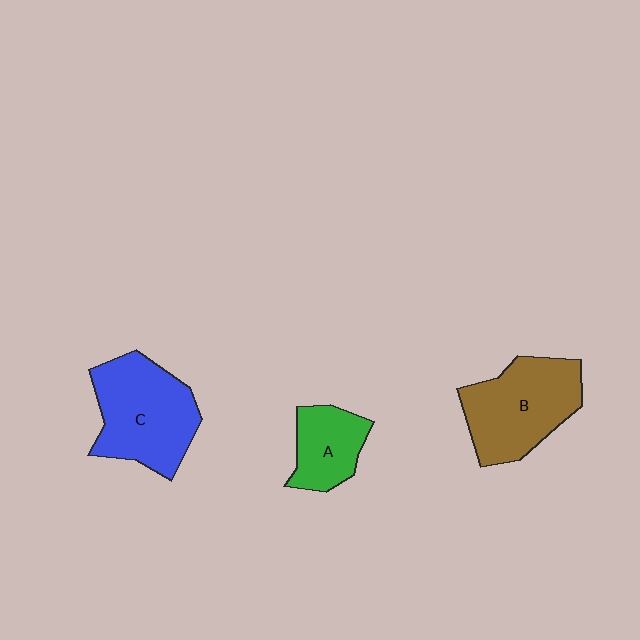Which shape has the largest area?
Shape C (blue).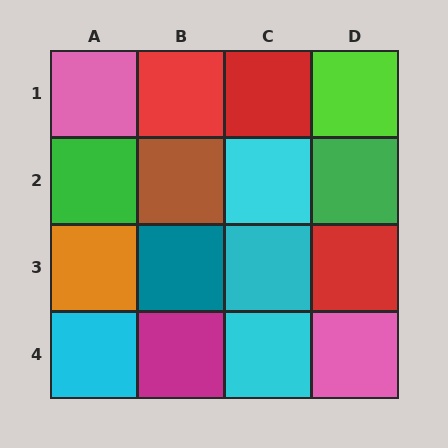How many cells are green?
2 cells are green.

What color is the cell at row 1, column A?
Pink.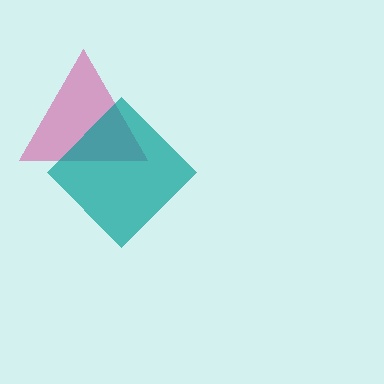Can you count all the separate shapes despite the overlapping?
Yes, there are 2 separate shapes.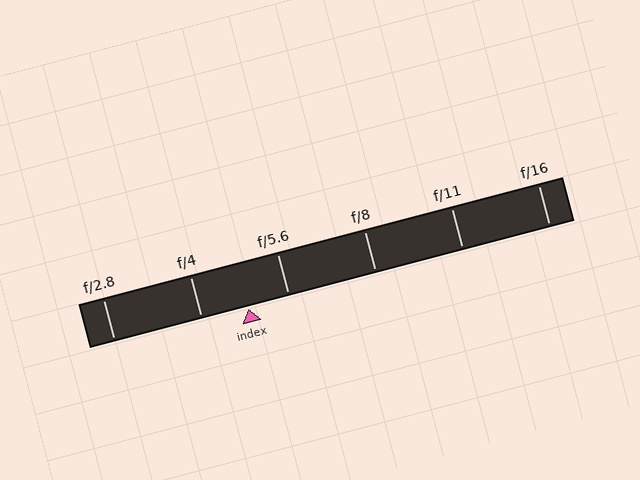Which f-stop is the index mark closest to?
The index mark is closest to f/5.6.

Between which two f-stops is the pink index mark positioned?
The index mark is between f/4 and f/5.6.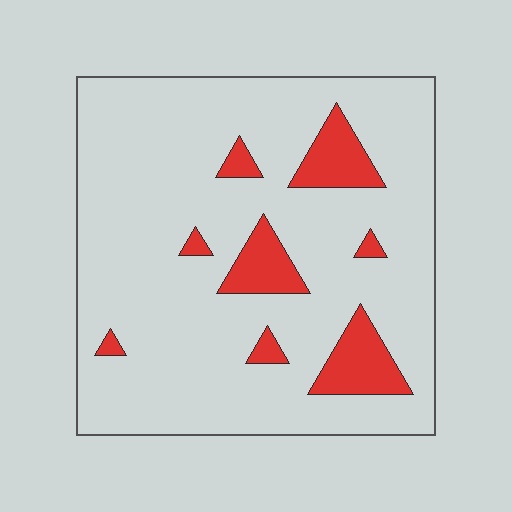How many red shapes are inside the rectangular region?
8.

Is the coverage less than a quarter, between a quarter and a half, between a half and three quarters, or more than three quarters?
Less than a quarter.